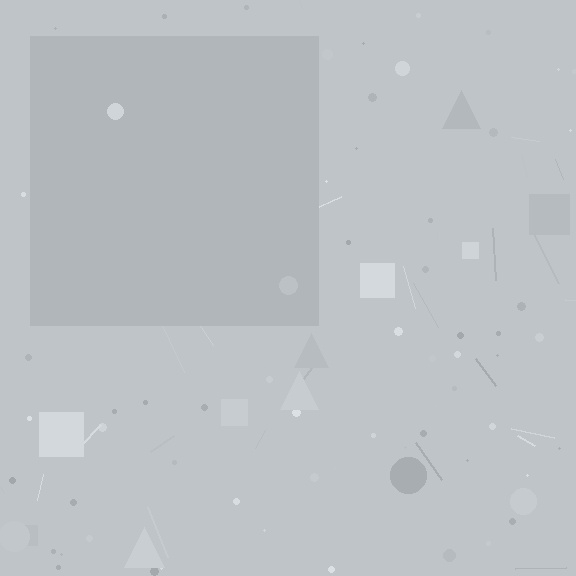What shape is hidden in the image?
A square is hidden in the image.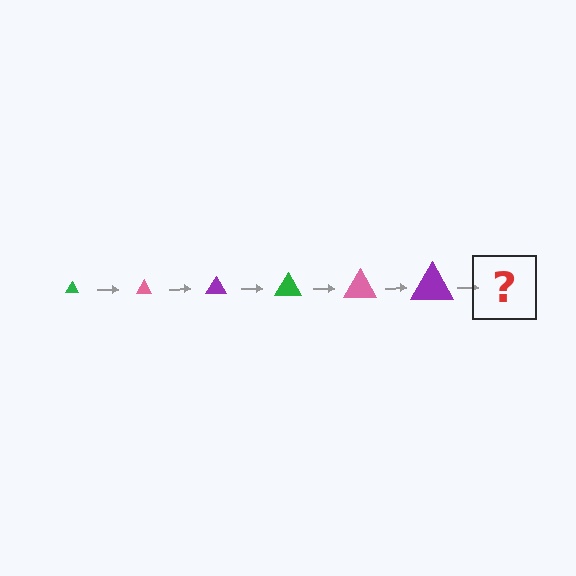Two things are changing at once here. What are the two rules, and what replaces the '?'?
The two rules are that the triangle grows larger each step and the color cycles through green, pink, and purple. The '?' should be a green triangle, larger than the previous one.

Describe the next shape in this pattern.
It should be a green triangle, larger than the previous one.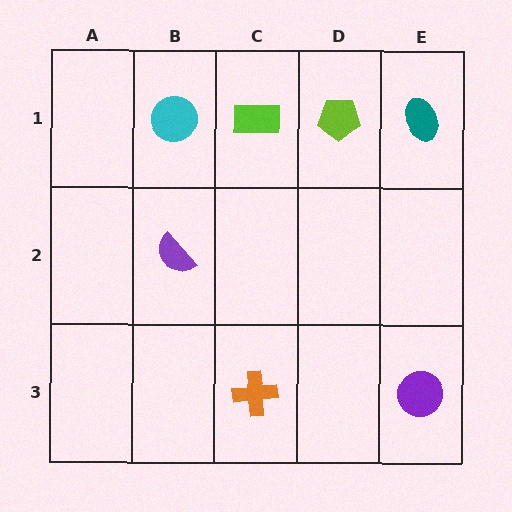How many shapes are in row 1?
4 shapes.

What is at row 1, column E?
A teal ellipse.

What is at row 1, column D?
A lime pentagon.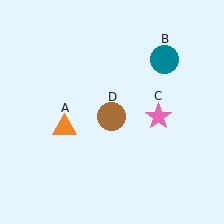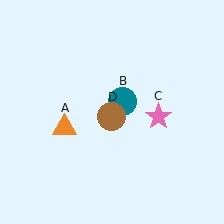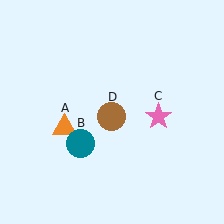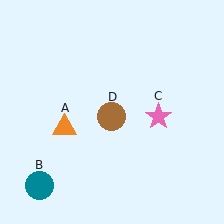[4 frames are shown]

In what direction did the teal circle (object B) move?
The teal circle (object B) moved down and to the left.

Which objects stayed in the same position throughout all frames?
Orange triangle (object A) and pink star (object C) and brown circle (object D) remained stationary.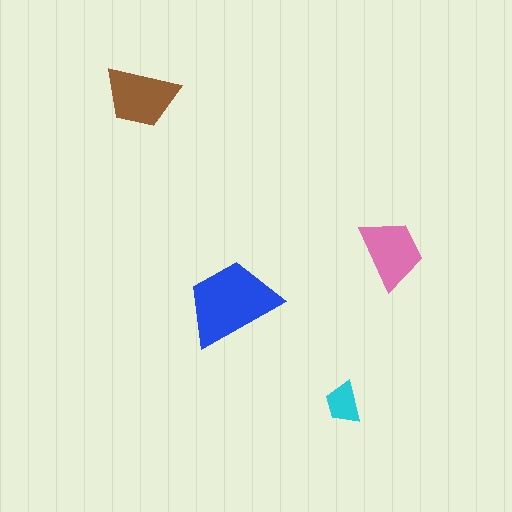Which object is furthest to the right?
The pink trapezoid is rightmost.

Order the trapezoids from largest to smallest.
the blue one, the brown one, the pink one, the cyan one.